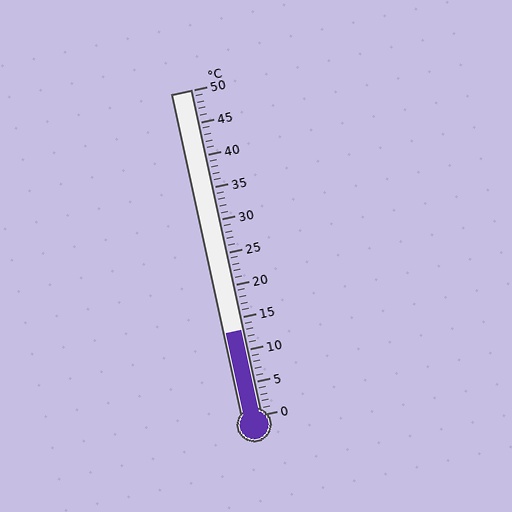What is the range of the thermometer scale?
The thermometer scale ranges from 0°C to 50°C.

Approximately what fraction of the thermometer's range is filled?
The thermometer is filled to approximately 25% of its range.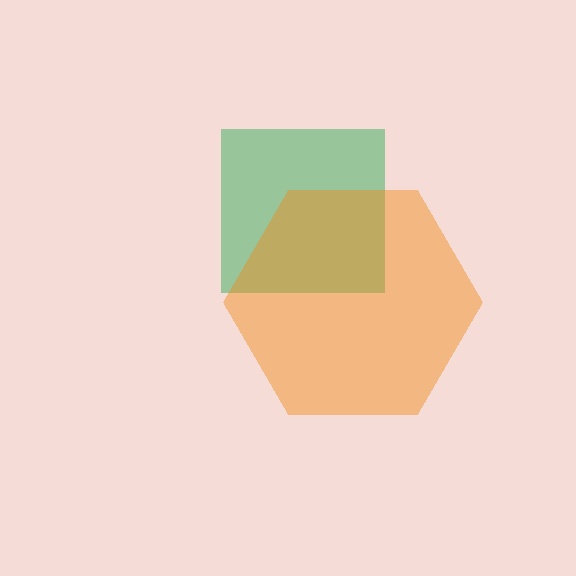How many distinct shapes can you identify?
There are 2 distinct shapes: a green square, an orange hexagon.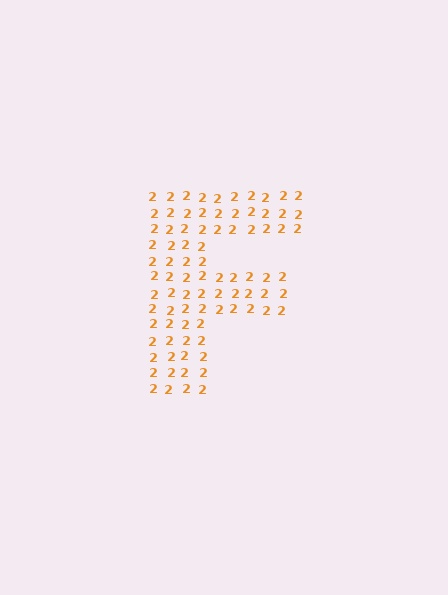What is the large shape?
The large shape is the letter F.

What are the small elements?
The small elements are digit 2's.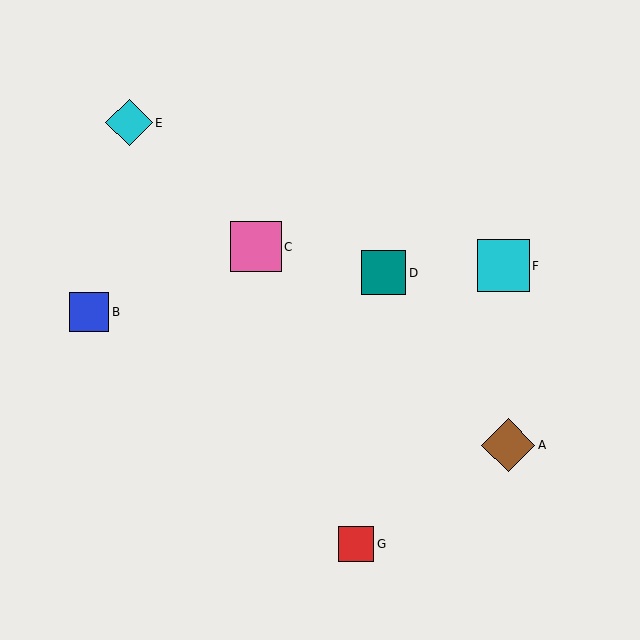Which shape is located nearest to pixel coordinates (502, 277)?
The cyan square (labeled F) at (503, 266) is nearest to that location.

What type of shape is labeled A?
Shape A is a brown diamond.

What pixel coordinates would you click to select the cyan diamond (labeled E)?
Click at (129, 123) to select the cyan diamond E.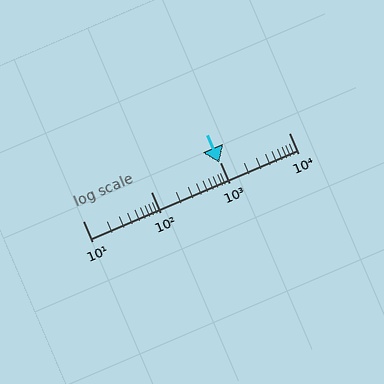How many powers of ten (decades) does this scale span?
The scale spans 3 decades, from 10 to 10000.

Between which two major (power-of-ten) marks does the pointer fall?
The pointer is between 100 and 1000.